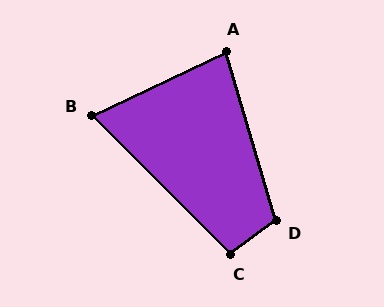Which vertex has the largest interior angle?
D, at approximately 110 degrees.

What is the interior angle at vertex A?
Approximately 81 degrees (acute).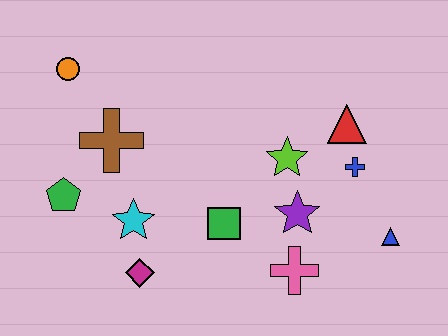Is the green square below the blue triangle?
No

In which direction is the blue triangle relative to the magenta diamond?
The blue triangle is to the right of the magenta diamond.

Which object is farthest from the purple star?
The orange circle is farthest from the purple star.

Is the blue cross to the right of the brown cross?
Yes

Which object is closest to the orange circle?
The brown cross is closest to the orange circle.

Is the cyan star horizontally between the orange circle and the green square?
Yes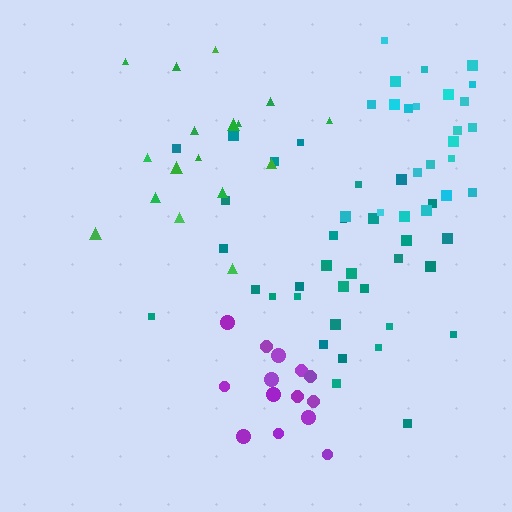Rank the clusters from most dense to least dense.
cyan, purple, teal, green.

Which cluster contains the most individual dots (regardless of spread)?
Teal (34).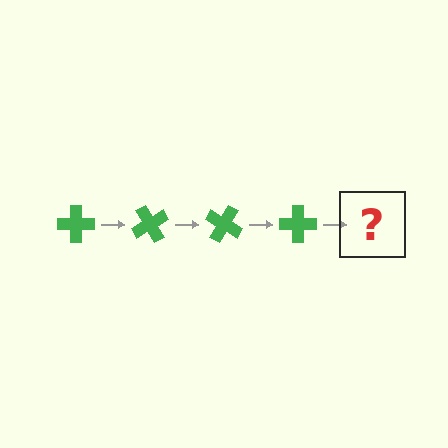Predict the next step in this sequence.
The next step is a green cross rotated 240 degrees.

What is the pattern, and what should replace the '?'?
The pattern is that the cross rotates 60 degrees each step. The '?' should be a green cross rotated 240 degrees.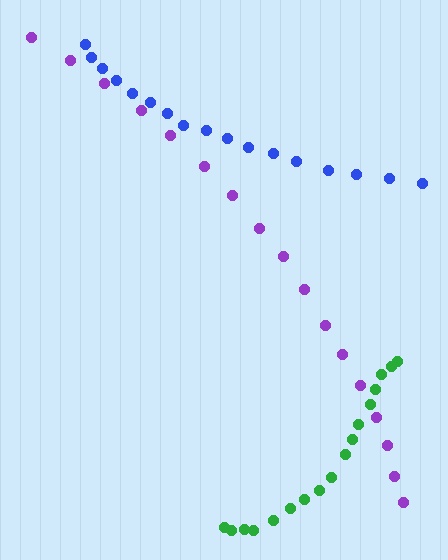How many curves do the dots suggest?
There are 3 distinct paths.